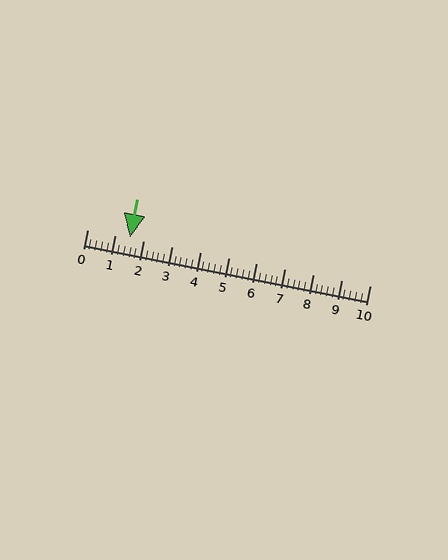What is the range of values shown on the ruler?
The ruler shows values from 0 to 10.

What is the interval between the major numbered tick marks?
The major tick marks are spaced 1 units apart.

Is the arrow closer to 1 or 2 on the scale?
The arrow is closer to 2.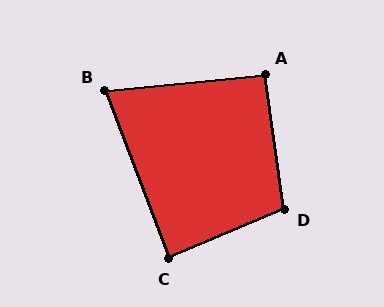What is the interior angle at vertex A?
Approximately 92 degrees (approximately right).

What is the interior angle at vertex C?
Approximately 88 degrees (approximately right).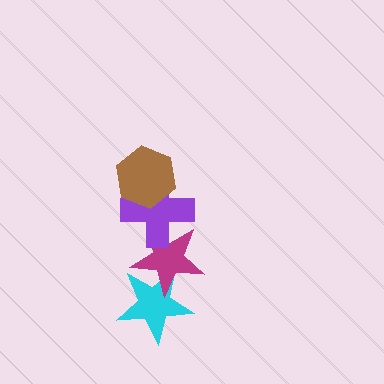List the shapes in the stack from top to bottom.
From top to bottom: the brown hexagon, the purple cross, the magenta star, the cyan star.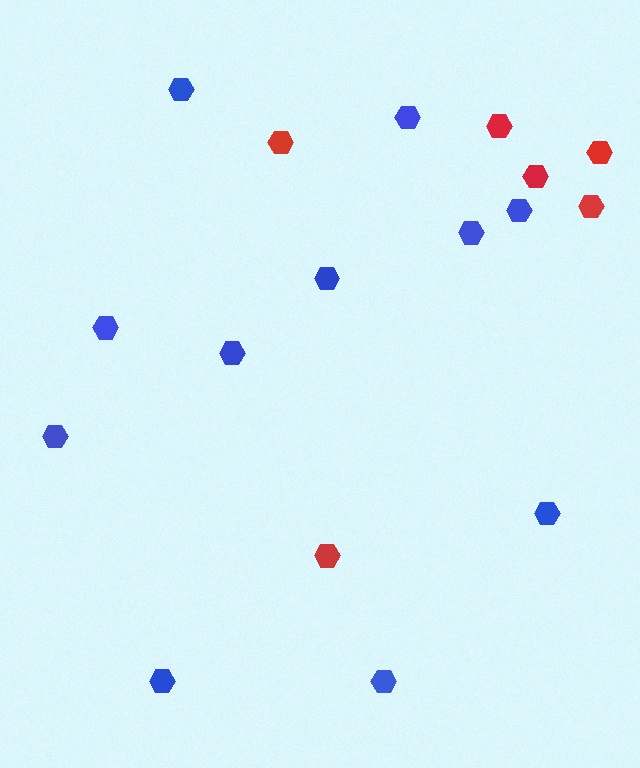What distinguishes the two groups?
There are 2 groups: one group of red hexagons (6) and one group of blue hexagons (11).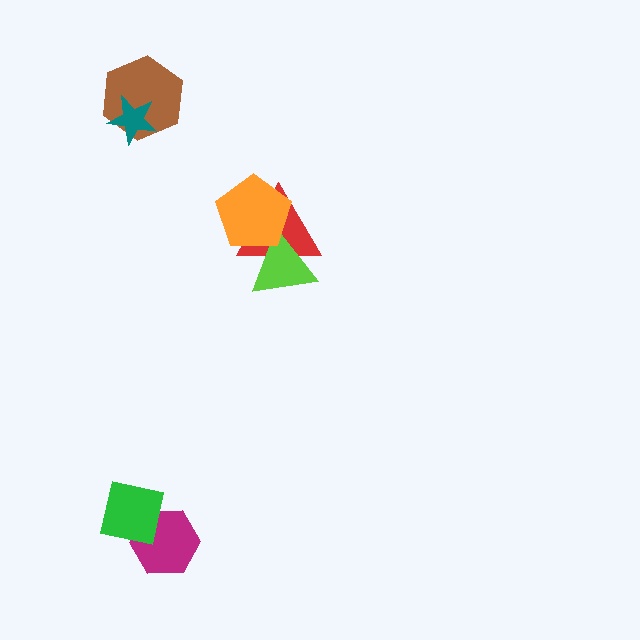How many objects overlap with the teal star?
1 object overlaps with the teal star.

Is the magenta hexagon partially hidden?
Yes, it is partially covered by another shape.